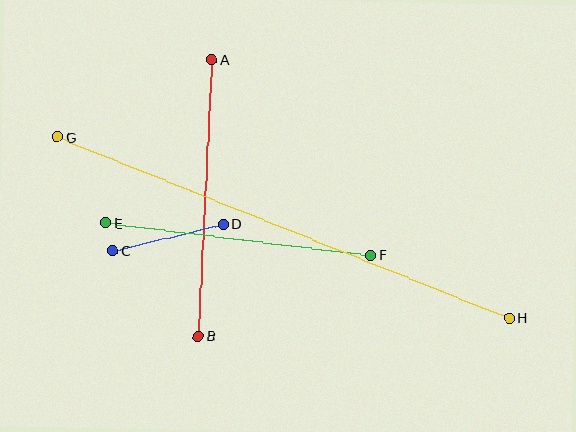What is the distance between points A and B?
The distance is approximately 277 pixels.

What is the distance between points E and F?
The distance is approximately 268 pixels.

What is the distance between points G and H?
The distance is approximately 487 pixels.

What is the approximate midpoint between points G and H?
The midpoint is at approximately (283, 227) pixels.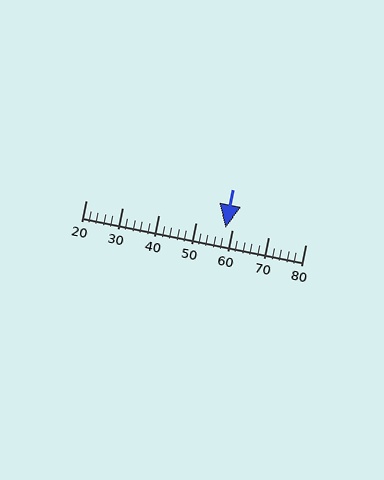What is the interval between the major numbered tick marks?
The major tick marks are spaced 10 units apart.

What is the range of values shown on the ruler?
The ruler shows values from 20 to 80.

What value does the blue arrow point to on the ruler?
The blue arrow points to approximately 58.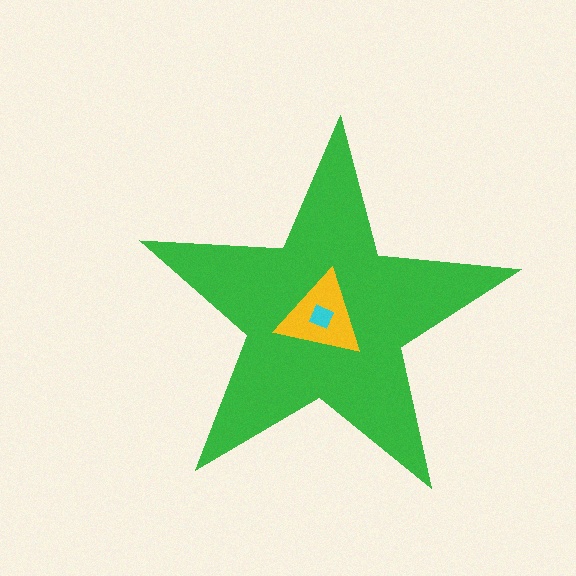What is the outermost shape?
The green star.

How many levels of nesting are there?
3.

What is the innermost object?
The cyan diamond.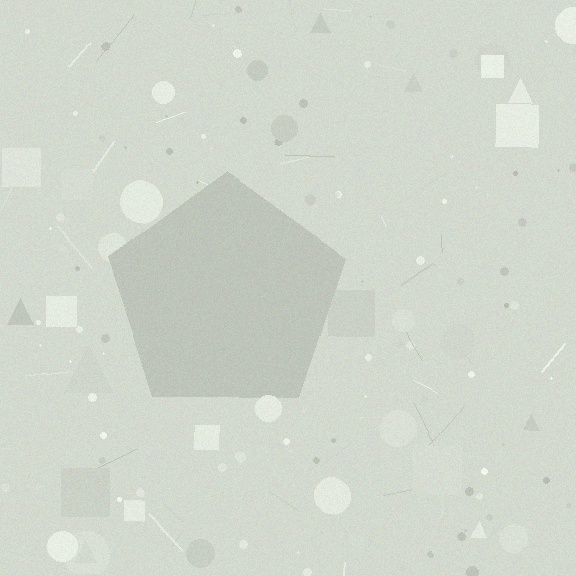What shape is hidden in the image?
A pentagon is hidden in the image.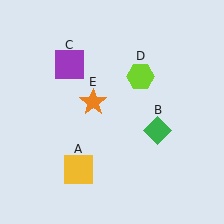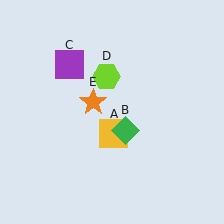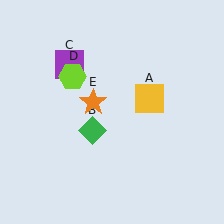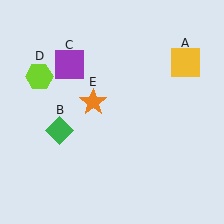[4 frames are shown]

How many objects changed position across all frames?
3 objects changed position: yellow square (object A), green diamond (object B), lime hexagon (object D).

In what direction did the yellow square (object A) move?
The yellow square (object A) moved up and to the right.